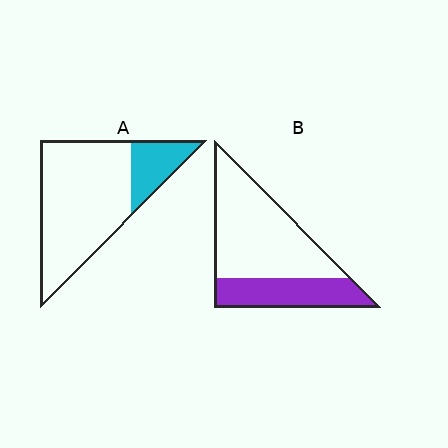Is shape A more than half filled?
No.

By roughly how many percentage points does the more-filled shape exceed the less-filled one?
By roughly 10 percentage points (B over A).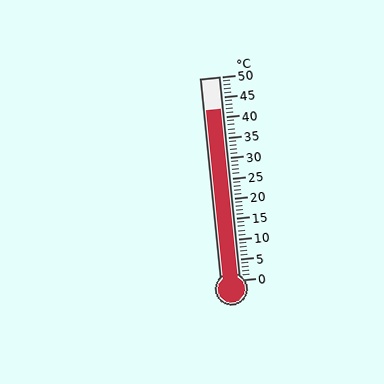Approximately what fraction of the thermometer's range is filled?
The thermometer is filled to approximately 85% of its range.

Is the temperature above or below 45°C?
The temperature is below 45°C.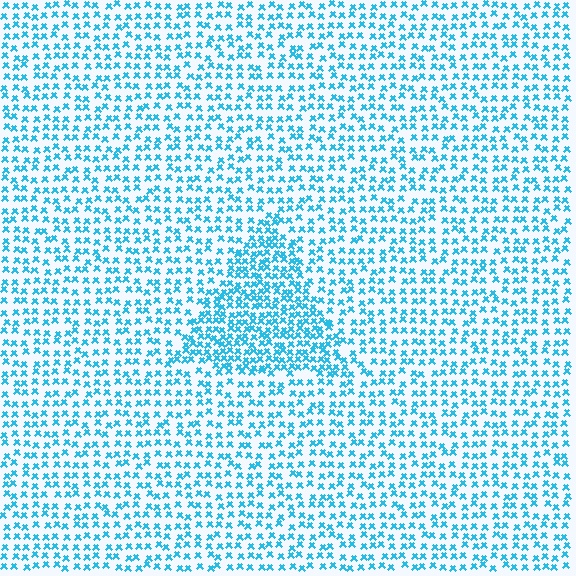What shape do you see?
I see a triangle.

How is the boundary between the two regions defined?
The boundary is defined by a change in element density (approximately 1.8x ratio). All elements are the same color, size, and shape.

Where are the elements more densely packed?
The elements are more densely packed inside the triangle boundary.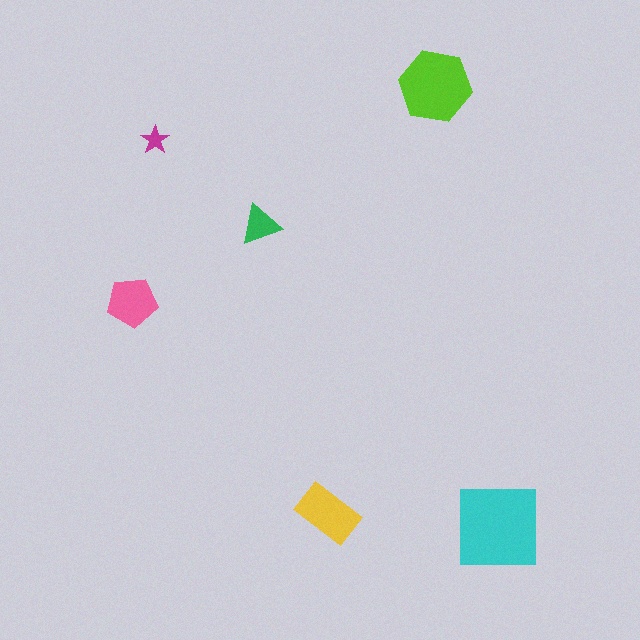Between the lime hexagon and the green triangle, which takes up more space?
The lime hexagon.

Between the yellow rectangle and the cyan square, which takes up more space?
The cyan square.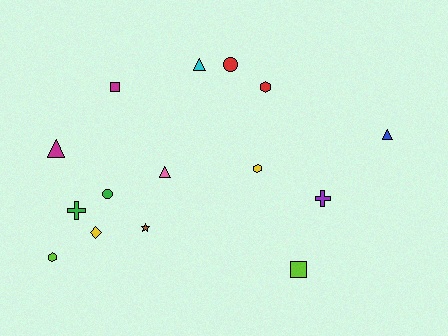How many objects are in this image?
There are 15 objects.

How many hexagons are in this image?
There are 3 hexagons.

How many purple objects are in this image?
There is 1 purple object.